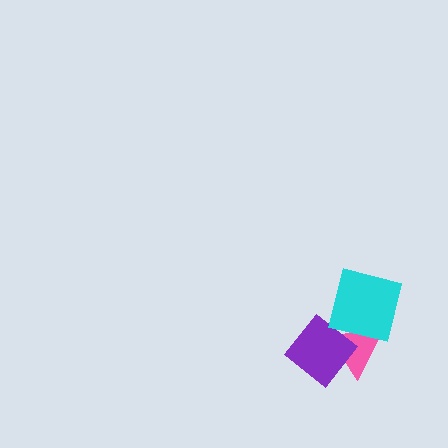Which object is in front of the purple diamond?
The cyan square is in front of the purple diamond.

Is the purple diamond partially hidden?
Yes, it is partially covered by another shape.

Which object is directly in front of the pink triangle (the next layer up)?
The purple diamond is directly in front of the pink triangle.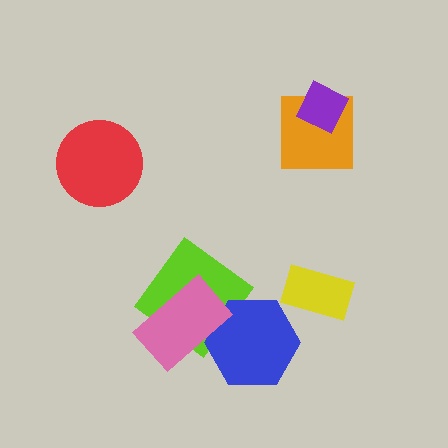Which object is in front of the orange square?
The purple diamond is in front of the orange square.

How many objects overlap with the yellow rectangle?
0 objects overlap with the yellow rectangle.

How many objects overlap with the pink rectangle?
2 objects overlap with the pink rectangle.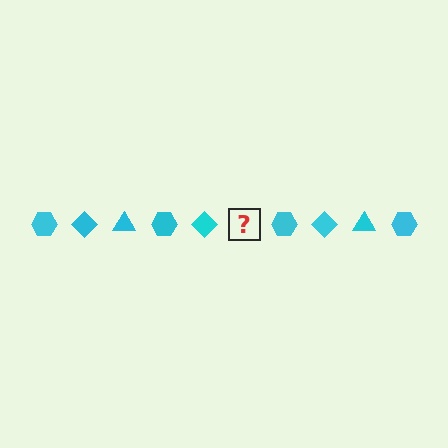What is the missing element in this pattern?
The missing element is a cyan triangle.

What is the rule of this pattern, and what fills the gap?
The rule is that the pattern cycles through hexagon, diamond, triangle shapes in cyan. The gap should be filled with a cyan triangle.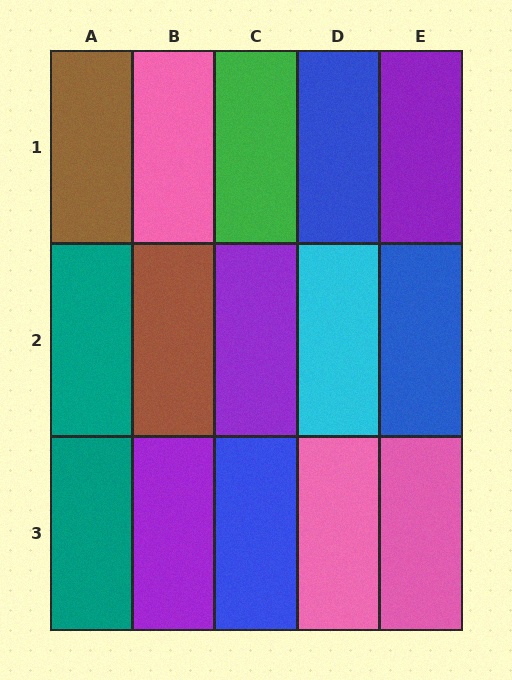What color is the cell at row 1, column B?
Pink.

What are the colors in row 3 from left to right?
Teal, purple, blue, pink, pink.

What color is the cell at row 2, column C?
Purple.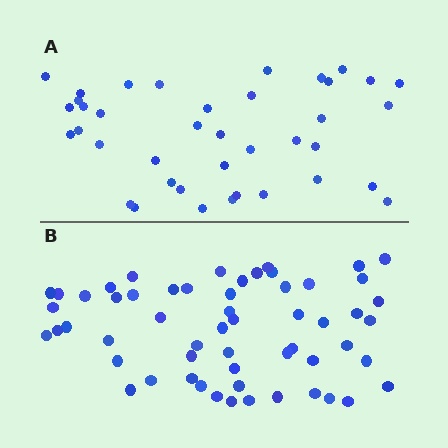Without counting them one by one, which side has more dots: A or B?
Region B (the bottom region) has more dots.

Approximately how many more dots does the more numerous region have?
Region B has approximately 20 more dots than region A.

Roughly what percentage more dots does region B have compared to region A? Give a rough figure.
About 45% more.